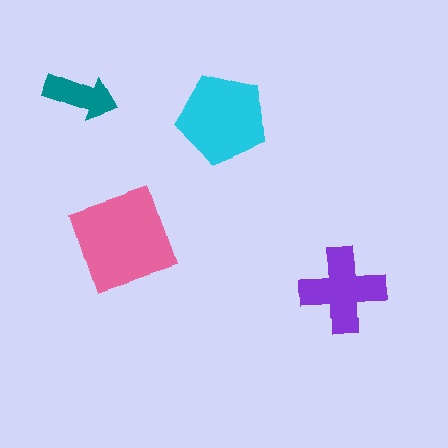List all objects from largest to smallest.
The pink diamond, the cyan pentagon, the purple cross, the teal arrow.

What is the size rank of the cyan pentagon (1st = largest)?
2nd.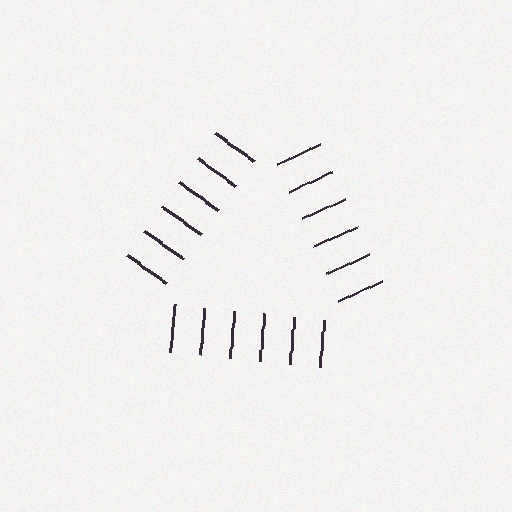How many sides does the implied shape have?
3 sides — the line-ends trace a triangle.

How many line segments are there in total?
18 — 6 along each of the 3 edges.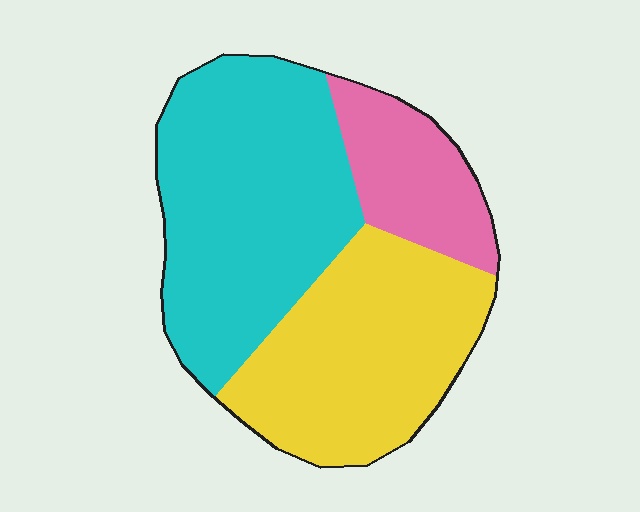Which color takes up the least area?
Pink, at roughly 15%.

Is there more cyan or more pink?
Cyan.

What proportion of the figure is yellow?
Yellow takes up between a quarter and a half of the figure.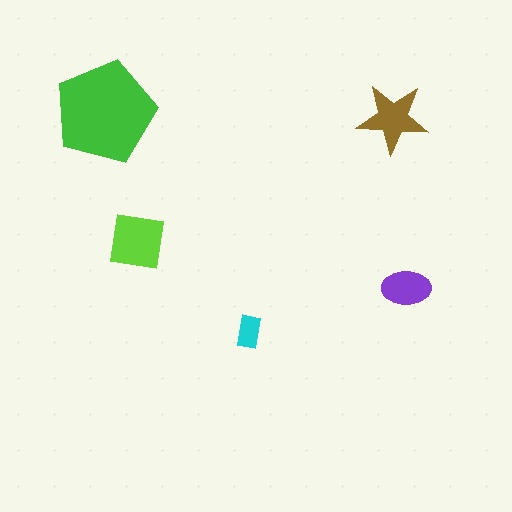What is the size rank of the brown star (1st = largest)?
3rd.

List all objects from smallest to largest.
The cyan rectangle, the purple ellipse, the brown star, the lime square, the green pentagon.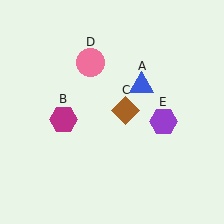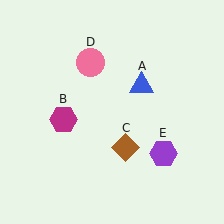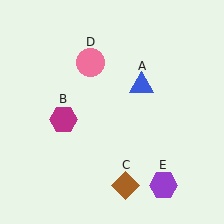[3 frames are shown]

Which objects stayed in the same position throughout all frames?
Blue triangle (object A) and magenta hexagon (object B) and pink circle (object D) remained stationary.